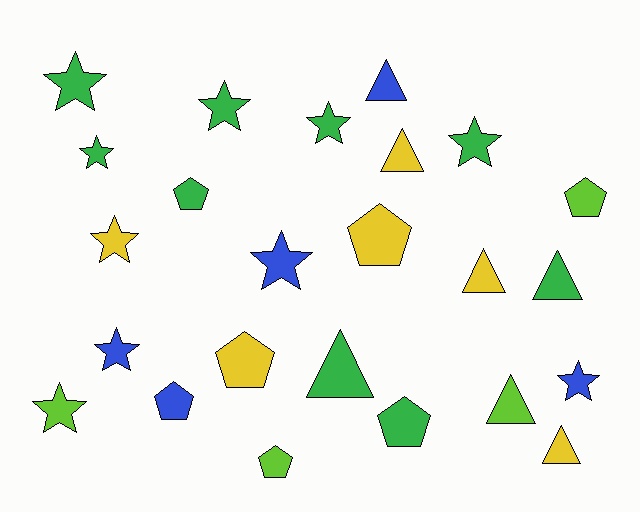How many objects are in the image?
There are 24 objects.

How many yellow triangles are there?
There are 3 yellow triangles.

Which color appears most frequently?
Green, with 9 objects.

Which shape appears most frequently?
Star, with 10 objects.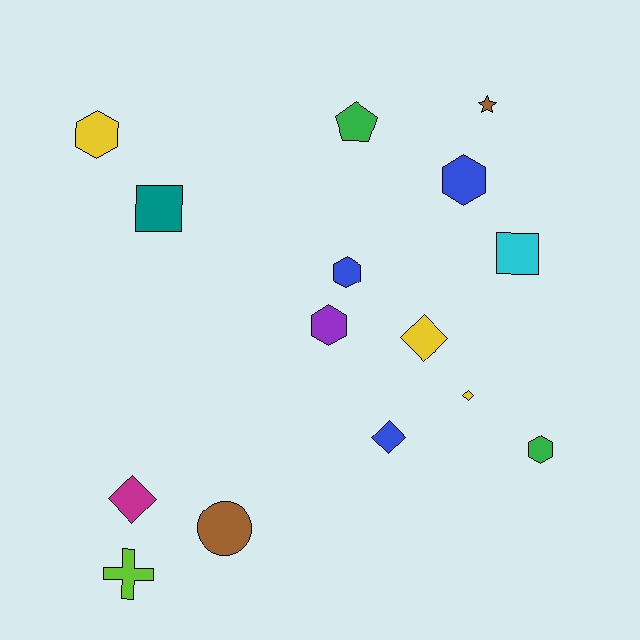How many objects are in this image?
There are 15 objects.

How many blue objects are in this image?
There are 3 blue objects.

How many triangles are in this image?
There are no triangles.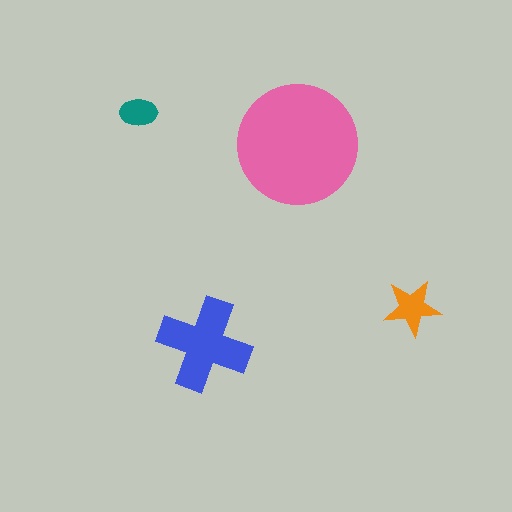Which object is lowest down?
The blue cross is bottommost.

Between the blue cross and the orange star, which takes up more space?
The blue cross.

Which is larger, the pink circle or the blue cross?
The pink circle.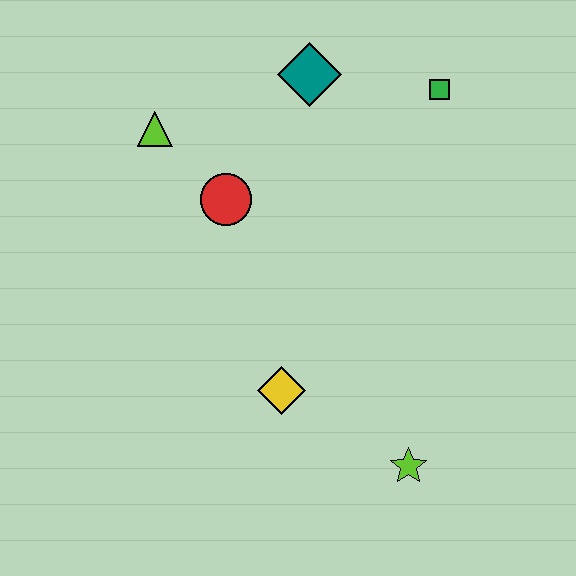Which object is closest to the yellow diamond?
The lime star is closest to the yellow diamond.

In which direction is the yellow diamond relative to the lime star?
The yellow diamond is to the left of the lime star.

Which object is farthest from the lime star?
The lime triangle is farthest from the lime star.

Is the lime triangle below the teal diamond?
Yes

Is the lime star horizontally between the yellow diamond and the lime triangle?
No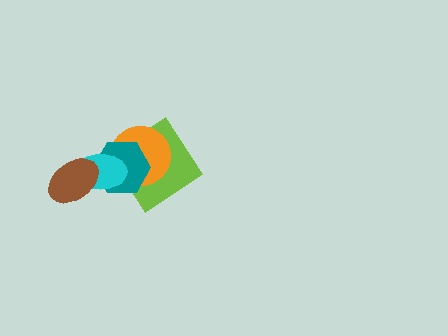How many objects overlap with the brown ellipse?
2 objects overlap with the brown ellipse.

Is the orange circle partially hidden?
Yes, it is partially covered by another shape.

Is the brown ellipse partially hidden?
No, no other shape covers it.